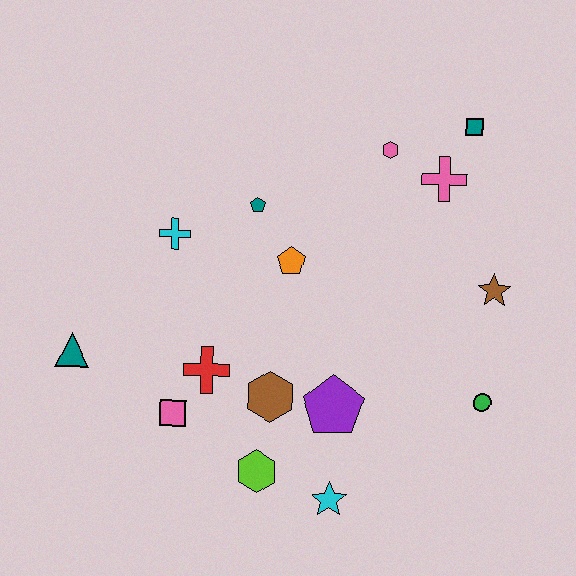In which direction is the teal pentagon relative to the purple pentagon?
The teal pentagon is above the purple pentagon.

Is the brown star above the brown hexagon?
Yes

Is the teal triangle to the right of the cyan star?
No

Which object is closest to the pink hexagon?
The pink cross is closest to the pink hexagon.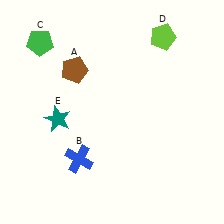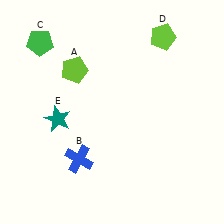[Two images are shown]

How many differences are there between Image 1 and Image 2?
There is 1 difference between the two images.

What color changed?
The pentagon (A) changed from brown in Image 1 to lime in Image 2.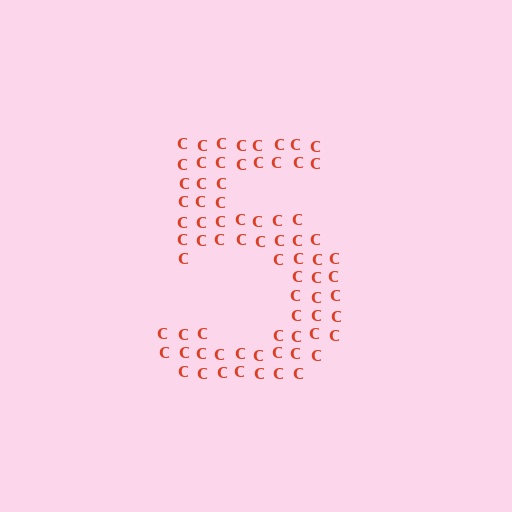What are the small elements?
The small elements are letter C's.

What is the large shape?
The large shape is the digit 5.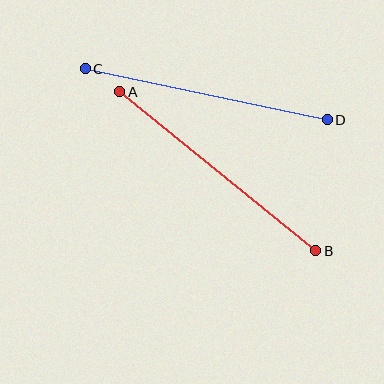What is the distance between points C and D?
The distance is approximately 248 pixels.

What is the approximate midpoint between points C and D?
The midpoint is at approximately (206, 94) pixels.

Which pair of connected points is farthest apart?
Points A and B are farthest apart.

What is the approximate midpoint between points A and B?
The midpoint is at approximately (218, 171) pixels.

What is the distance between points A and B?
The distance is approximately 253 pixels.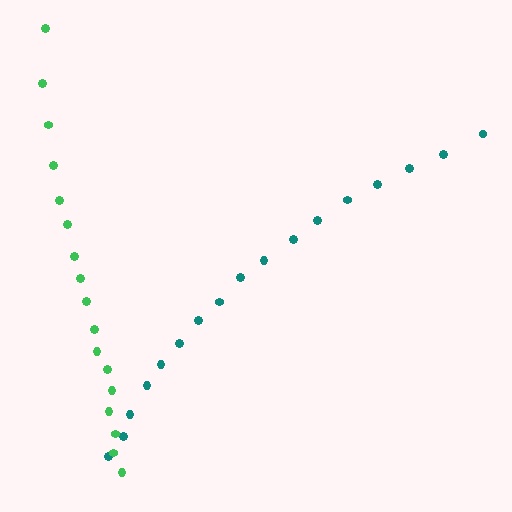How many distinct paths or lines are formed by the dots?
There are 2 distinct paths.